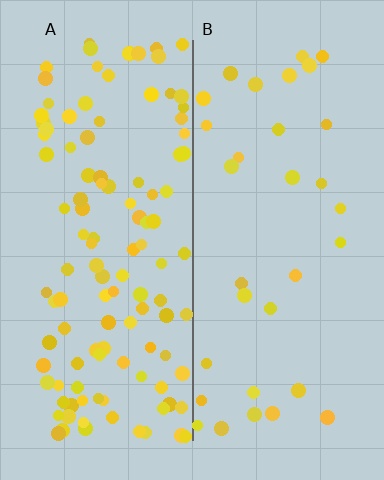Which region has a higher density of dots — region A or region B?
A (the left).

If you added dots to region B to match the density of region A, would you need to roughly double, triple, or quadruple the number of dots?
Approximately quadruple.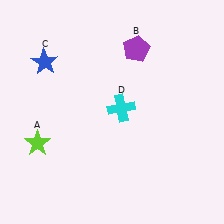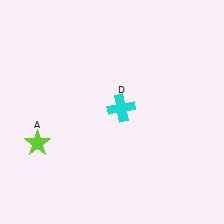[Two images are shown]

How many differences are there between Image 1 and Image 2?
There are 2 differences between the two images.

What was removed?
The purple pentagon (B), the blue star (C) were removed in Image 2.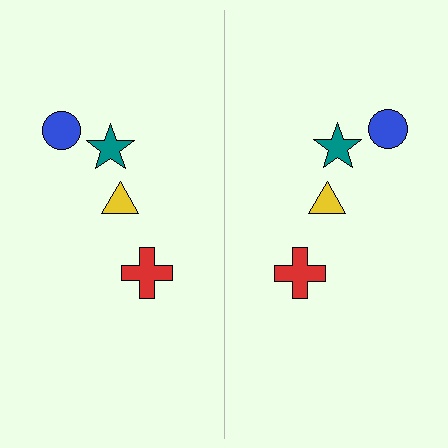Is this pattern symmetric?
Yes, this pattern has bilateral (reflection) symmetry.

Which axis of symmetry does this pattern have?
The pattern has a vertical axis of symmetry running through the center of the image.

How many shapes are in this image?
There are 8 shapes in this image.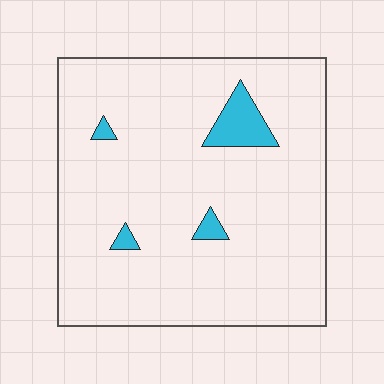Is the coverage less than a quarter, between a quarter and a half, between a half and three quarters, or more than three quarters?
Less than a quarter.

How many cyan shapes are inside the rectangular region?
4.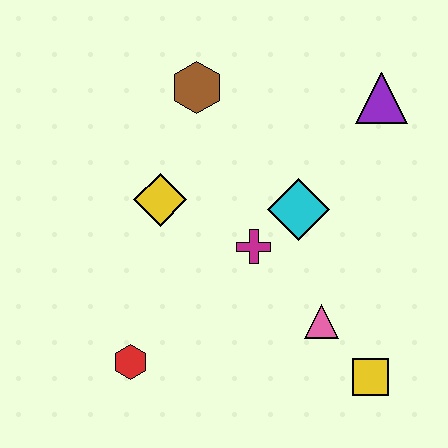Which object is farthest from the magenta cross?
The purple triangle is farthest from the magenta cross.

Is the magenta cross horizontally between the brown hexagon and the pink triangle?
Yes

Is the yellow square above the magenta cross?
No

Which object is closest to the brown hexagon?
The yellow diamond is closest to the brown hexagon.